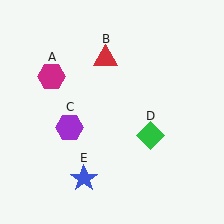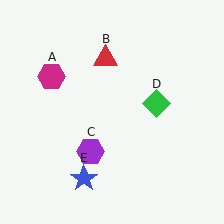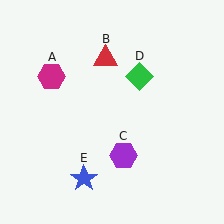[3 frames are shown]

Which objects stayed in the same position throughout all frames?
Magenta hexagon (object A) and red triangle (object B) and blue star (object E) remained stationary.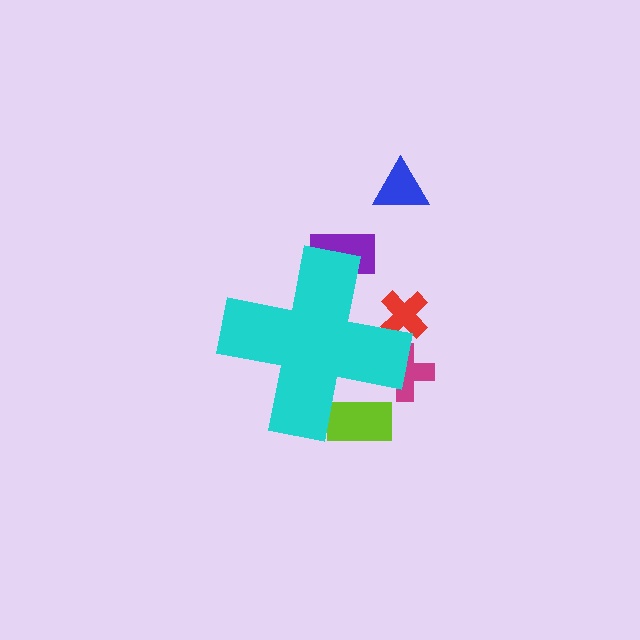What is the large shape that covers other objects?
A cyan cross.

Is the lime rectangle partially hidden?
Yes, the lime rectangle is partially hidden behind the cyan cross.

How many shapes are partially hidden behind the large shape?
4 shapes are partially hidden.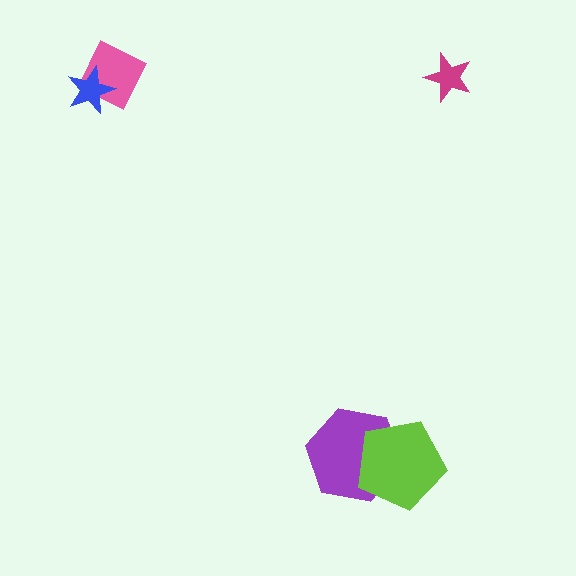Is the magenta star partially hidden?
No, no other shape covers it.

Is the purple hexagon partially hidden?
Yes, it is partially covered by another shape.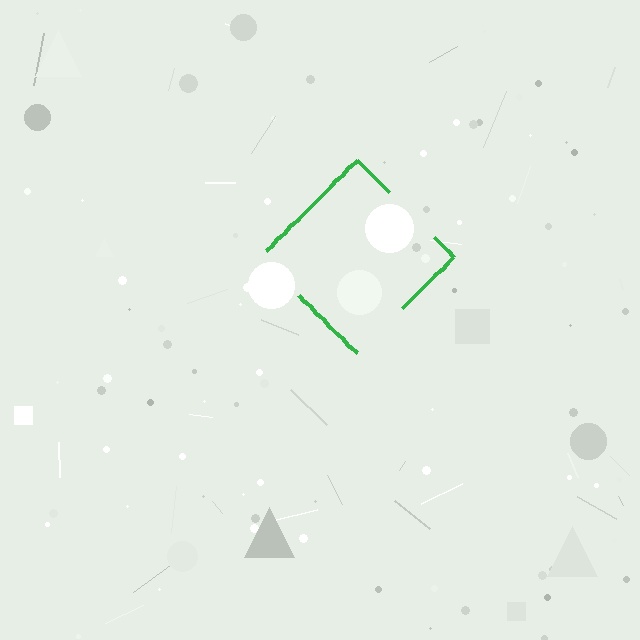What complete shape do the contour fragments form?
The contour fragments form a diamond.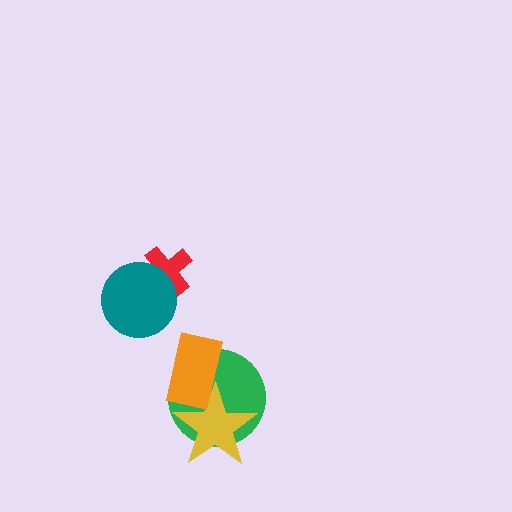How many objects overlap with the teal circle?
1 object overlaps with the teal circle.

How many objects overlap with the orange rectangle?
2 objects overlap with the orange rectangle.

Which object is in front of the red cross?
The teal circle is in front of the red cross.